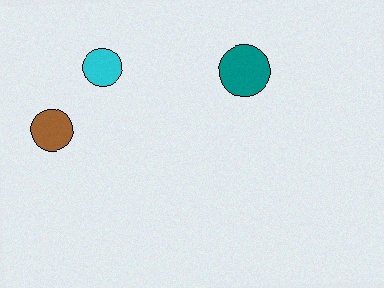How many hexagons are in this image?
There are no hexagons.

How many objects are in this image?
There are 3 objects.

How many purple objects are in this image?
There are no purple objects.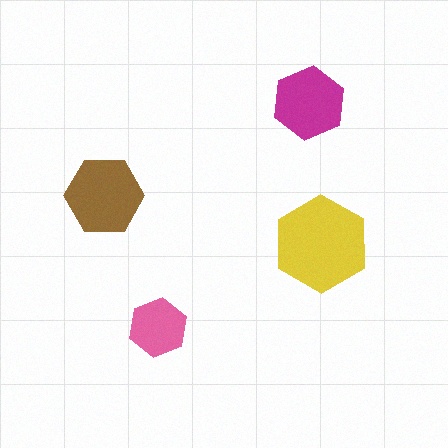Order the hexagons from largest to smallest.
the yellow one, the brown one, the magenta one, the pink one.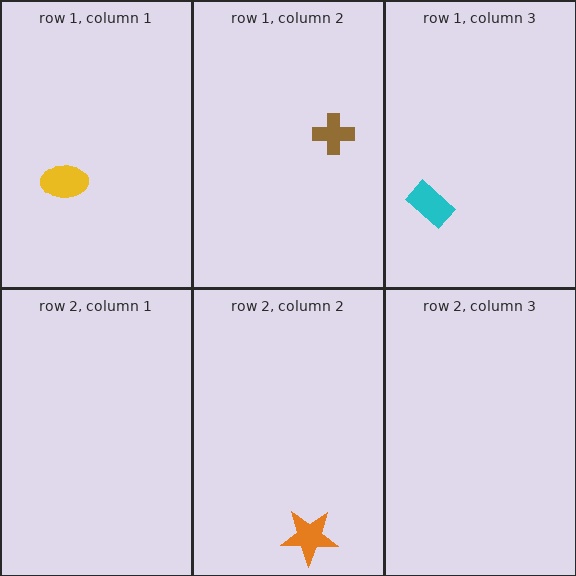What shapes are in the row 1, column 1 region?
The yellow ellipse.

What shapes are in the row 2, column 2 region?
The orange star.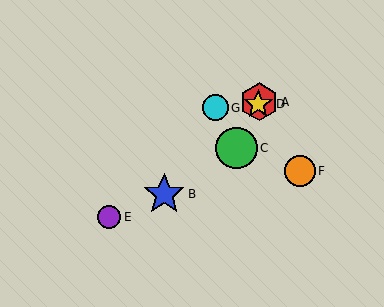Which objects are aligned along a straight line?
Objects A, C, D are aligned along a straight line.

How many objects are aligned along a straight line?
3 objects (A, C, D) are aligned along a straight line.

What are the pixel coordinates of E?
Object E is at (109, 217).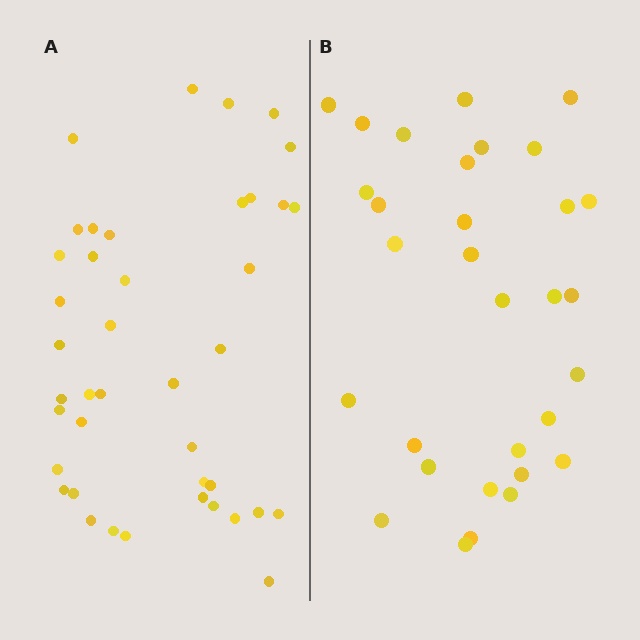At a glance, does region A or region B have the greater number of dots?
Region A (the left region) has more dots.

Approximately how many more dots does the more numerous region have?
Region A has roughly 10 or so more dots than region B.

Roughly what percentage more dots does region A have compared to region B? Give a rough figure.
About 30% more.